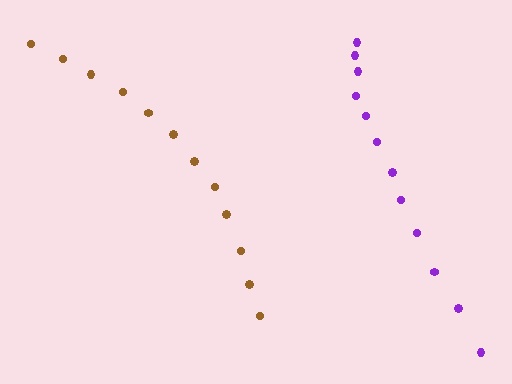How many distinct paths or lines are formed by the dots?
There are 2 distinct paths.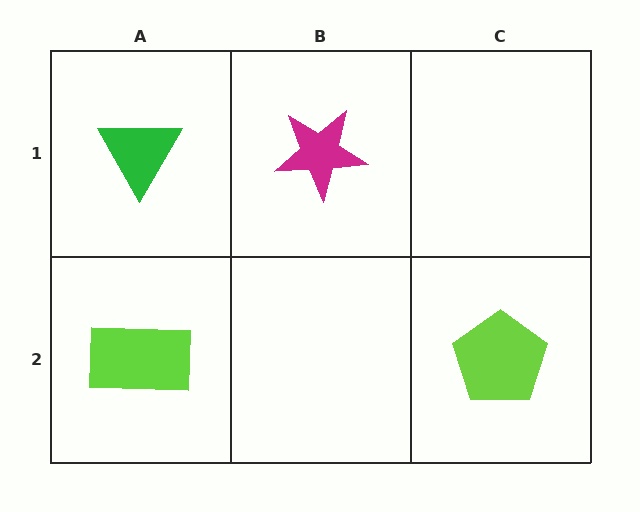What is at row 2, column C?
A lime pentagon.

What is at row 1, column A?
A green triangle.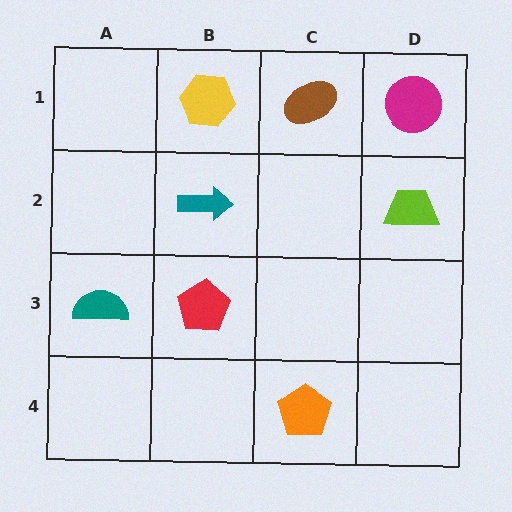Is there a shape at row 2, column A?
No, that cell is empty.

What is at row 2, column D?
A lime trapezoid.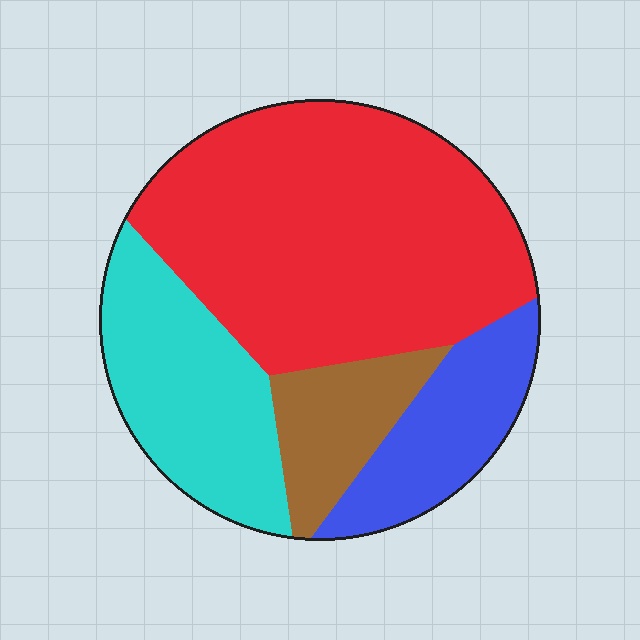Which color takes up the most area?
Red, at roughly 50%.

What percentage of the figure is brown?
Brown covers about 10% of the figure.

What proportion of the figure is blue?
Blue covers around 15% of the figure.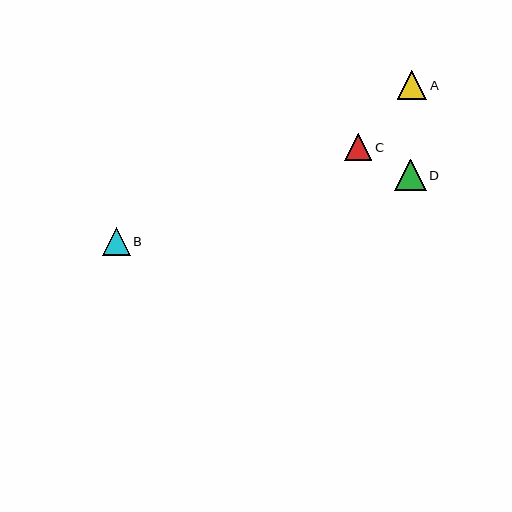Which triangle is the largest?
Triangle D is the largest with a size of approximately 31 pixels.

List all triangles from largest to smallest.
From largest to smallest: D, A, B, C.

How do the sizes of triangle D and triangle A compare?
Triangle D and triangle A are approximately the same size.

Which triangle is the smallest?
Triangle C is the smallest with a size of approximately 27 pixels.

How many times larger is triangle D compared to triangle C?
Triangle D is approximately 1.2 times the size of triangle C.